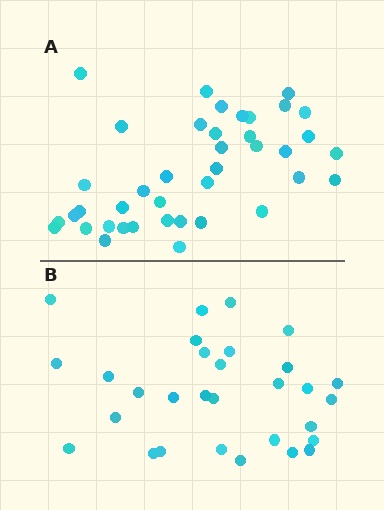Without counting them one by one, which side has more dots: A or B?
Region A (the top region) has more dots.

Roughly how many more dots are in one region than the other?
Region A has roughly 10 or so more dots than region B.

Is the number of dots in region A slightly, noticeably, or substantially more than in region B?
Region A has noticeably more, but not dramatically so. The ratio is roughly 1.3 to 1.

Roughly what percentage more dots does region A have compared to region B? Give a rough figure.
About 35% more.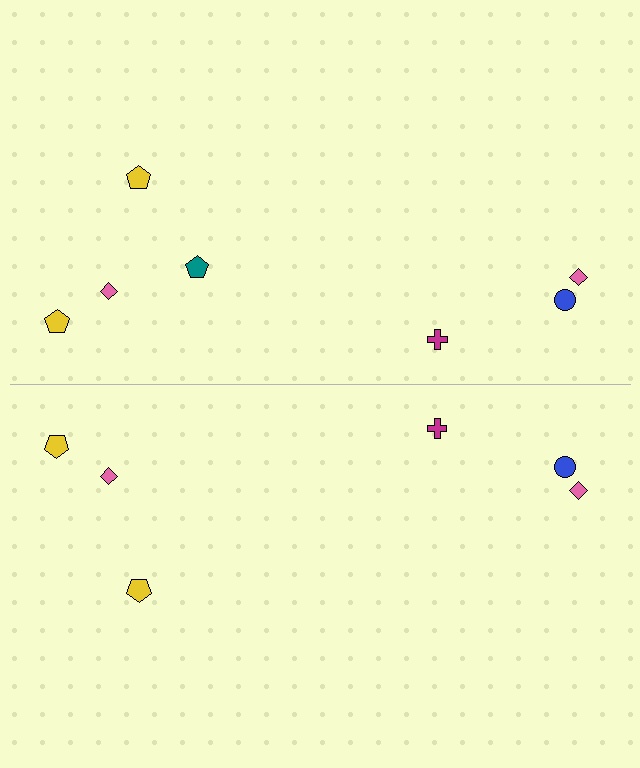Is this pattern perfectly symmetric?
No, the pattern is not perfectly symmetric. A teal pentagon is missing from the bottom side.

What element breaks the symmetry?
A teal pentagon is missing from the bottom side.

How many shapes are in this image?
There are 13 shapes in this image.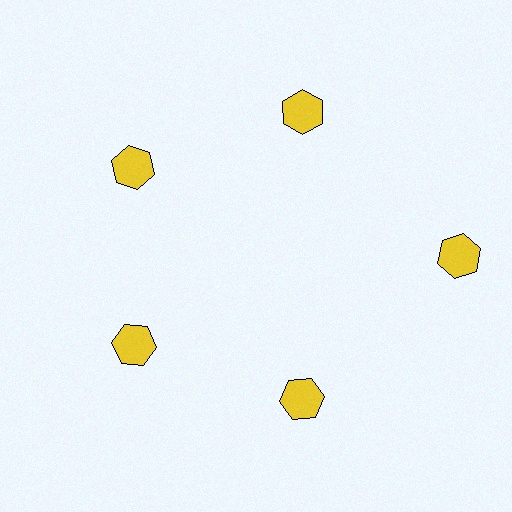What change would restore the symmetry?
The symmetry would be restored by moving it inward, back onto the ring so that all 5 hexagons sit at equal angles and equal distance from the center.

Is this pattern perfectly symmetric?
No. The 5 yellow hexagons are arranged in a ring, but one element near the 3 o'clock position is pushed outward from the center, breaking the 5-fold rotational symmetry.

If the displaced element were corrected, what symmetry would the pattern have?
It would have 5-fold rotational symmetry — the pattern would map onto itself every 72 degrees.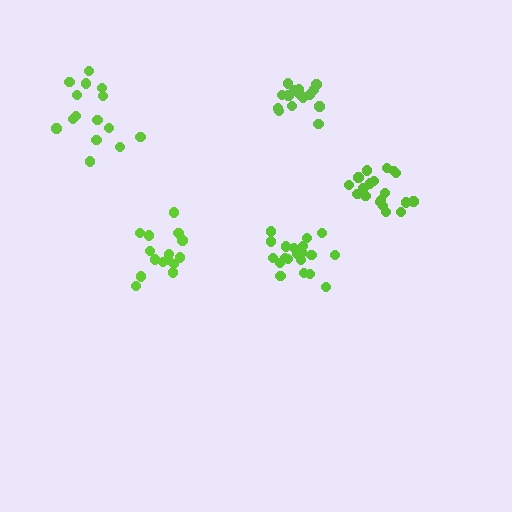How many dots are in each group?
Group 1: 15 dots, Group 2: 20 dots, Group 3: 15 dots, Group 4: 17 dots, Group 5: 19 dots (86 total).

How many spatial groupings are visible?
There are 5 spatial groupings.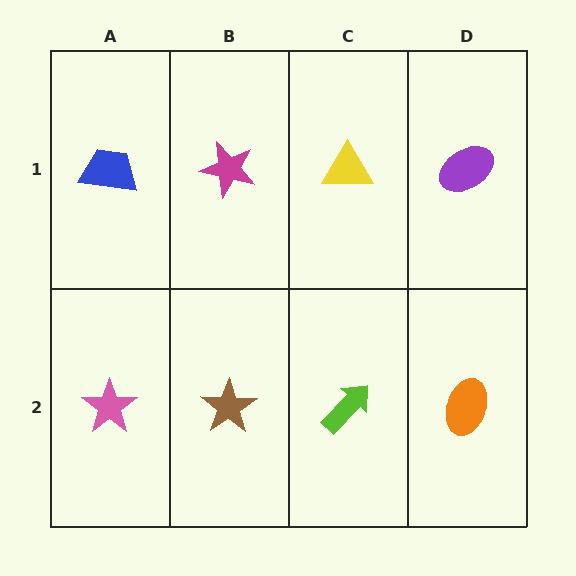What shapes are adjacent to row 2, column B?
A magenta star (row 1, column B), a pink star (row 2, column A), a lime arrow (row 2, column C).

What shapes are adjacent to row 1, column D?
An orange ellipse (row 2, column D), a yellow triangle (row 1, column C).